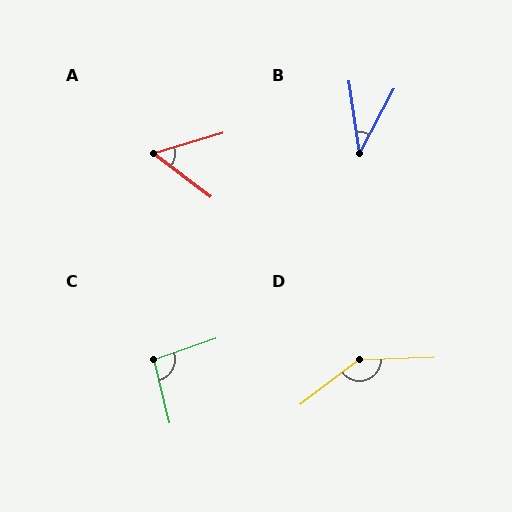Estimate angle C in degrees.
Approximately 95 degrees.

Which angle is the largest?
D, at approximately 145 degrees.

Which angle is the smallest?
B, at approximately 36 degrees.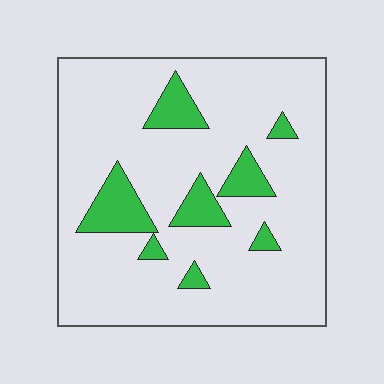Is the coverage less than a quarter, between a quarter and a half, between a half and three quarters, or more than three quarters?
Less than a quarter.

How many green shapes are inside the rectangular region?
8.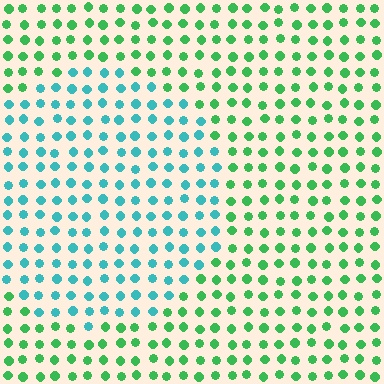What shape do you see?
I see a circle.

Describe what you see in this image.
The image is filled with small green elements in a uniform arrangement. A circle-shaped region is visible where the elements are tinted to a slightly different hue, forming a subtle color boundary.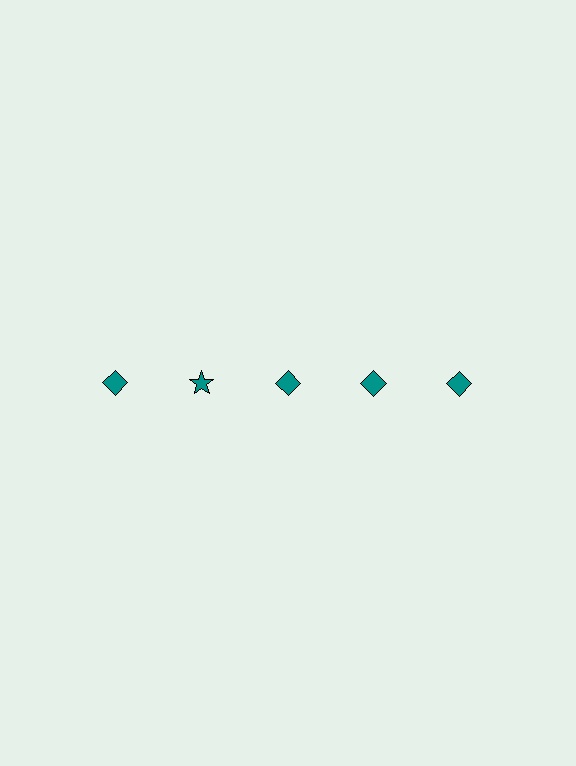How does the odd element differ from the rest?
It has a different shape: star instead of diamond.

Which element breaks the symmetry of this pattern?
The teal star in the top row, second from left column breaks the symmetry. All other shapes are teal diamonds.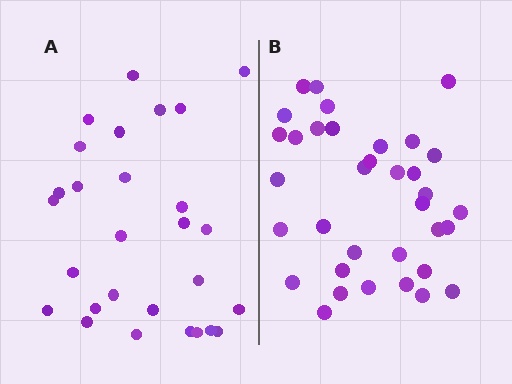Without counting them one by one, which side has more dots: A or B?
Region B (the right region) has more dots.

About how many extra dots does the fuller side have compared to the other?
Region B has roughly 8 or so more dots than region A.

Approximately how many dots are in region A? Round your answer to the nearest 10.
About 30 dots. (The exact count is 28, which rounds to 30.)